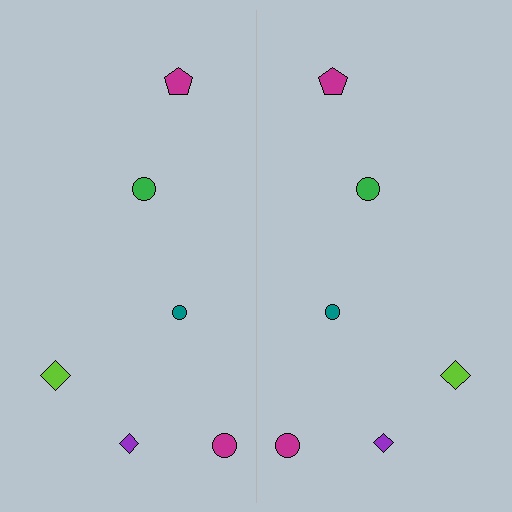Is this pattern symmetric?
Yes, this pattern has bilateral (reflection) symmetry.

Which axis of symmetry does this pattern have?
The pattern has a vertical axis of symmetry running through the center of the image.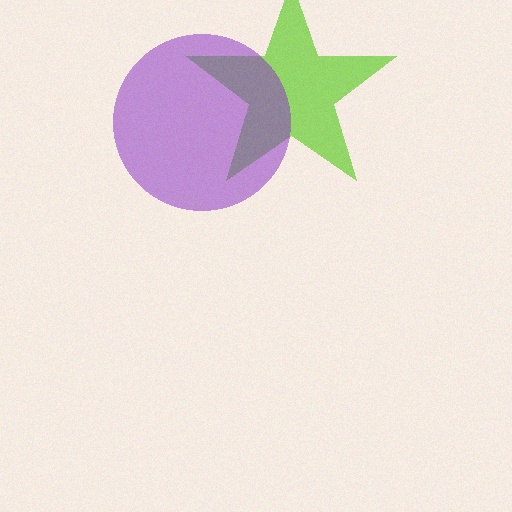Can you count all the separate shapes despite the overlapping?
Yes, there are 2 separate shapes.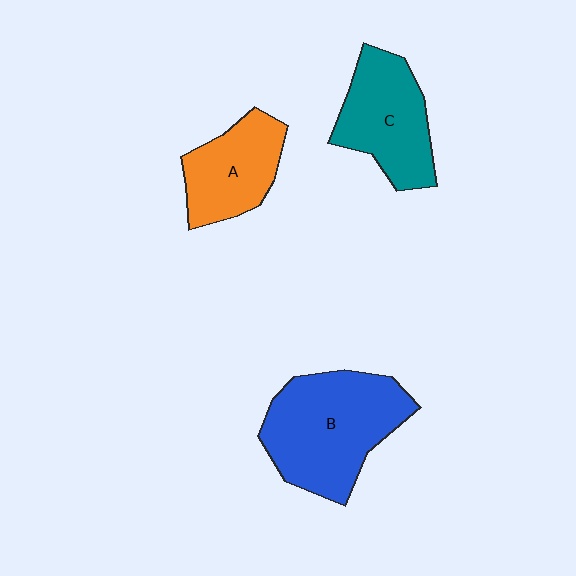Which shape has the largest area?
Shape B (blue).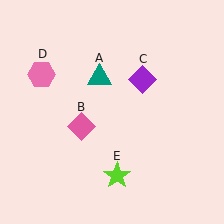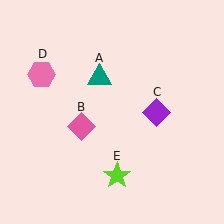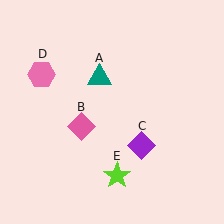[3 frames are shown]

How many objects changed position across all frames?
1 object changed position: purple diamond (object C).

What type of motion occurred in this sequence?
The purple diamond (object C) rotated clockwise around the center of the scene.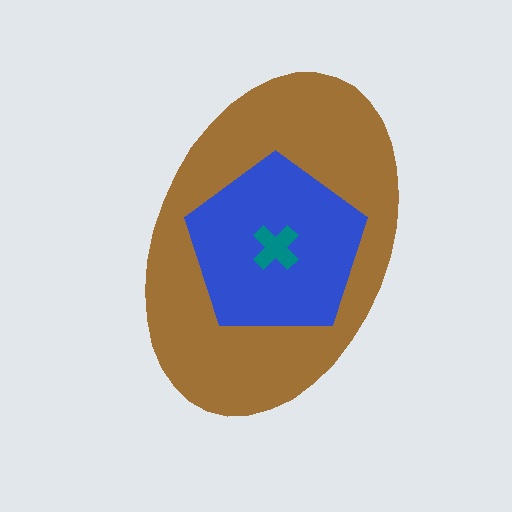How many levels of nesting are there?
3.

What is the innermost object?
The teal cross.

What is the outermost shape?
The brown ellipse.